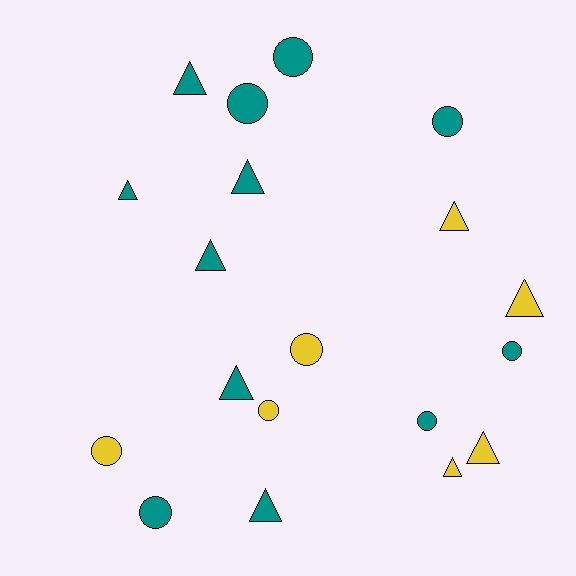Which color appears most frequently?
Teal, with 12 objects.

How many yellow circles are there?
There are 3 yellow circles.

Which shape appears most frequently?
Triangle, with 10 objects.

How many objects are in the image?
There are 19 objects.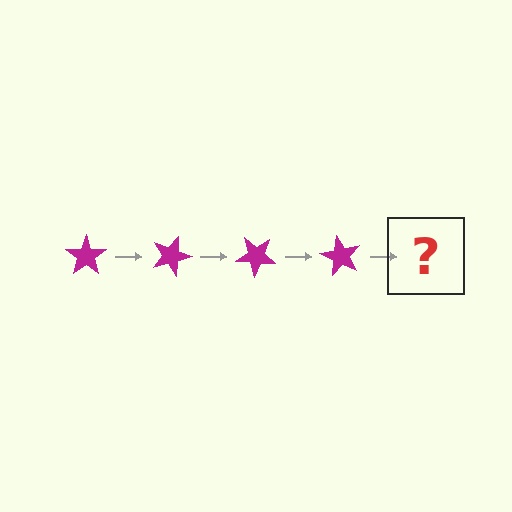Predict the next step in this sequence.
The next step is a magenta star rotated 80 degrees.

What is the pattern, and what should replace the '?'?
The pattern is that the star rotates 20 degrees each step. The '?' should be a magenta star rotated 80 degrees.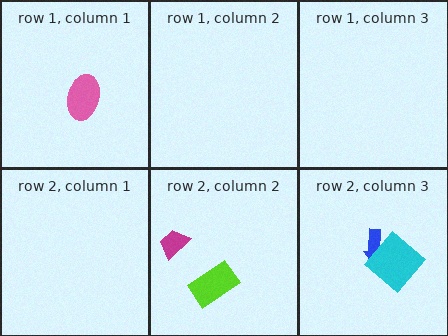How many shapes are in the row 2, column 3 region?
2.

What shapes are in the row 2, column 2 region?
The magenta trapezoid, the lime rectangle.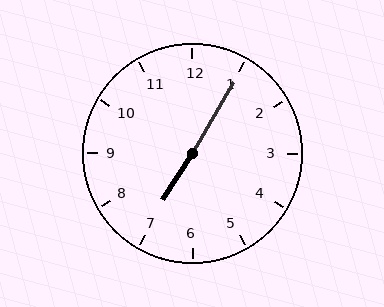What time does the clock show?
7:05.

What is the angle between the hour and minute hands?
Approximately 178 degrees.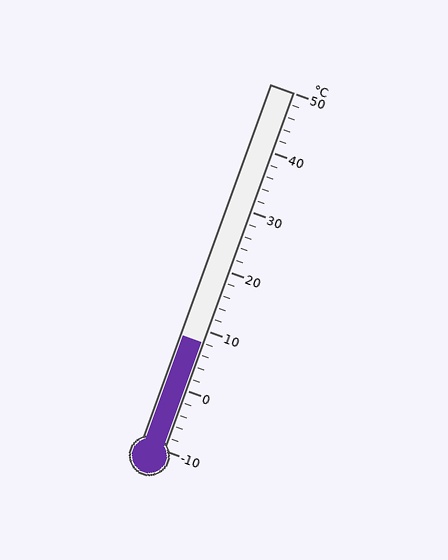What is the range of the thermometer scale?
The thermometer scale ranges from -10°C to 50°C.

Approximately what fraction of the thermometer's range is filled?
The thermometer is filled to approximately 30% of its range.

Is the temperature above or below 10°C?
The temperature is below 10°C.